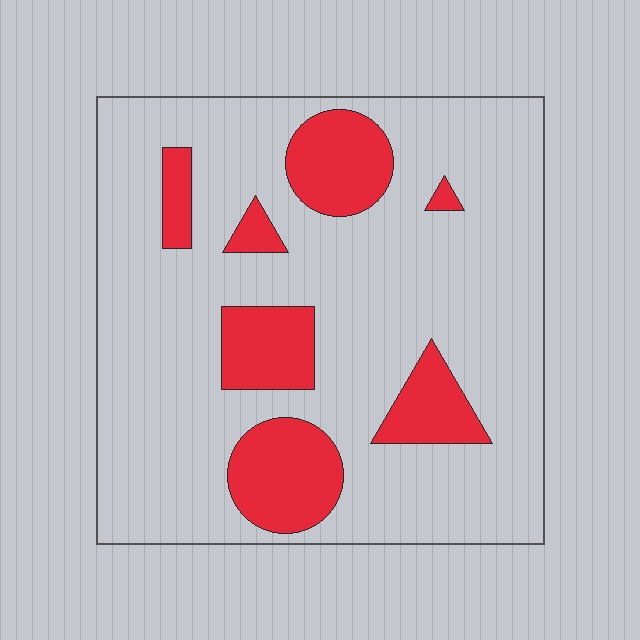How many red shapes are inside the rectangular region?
7.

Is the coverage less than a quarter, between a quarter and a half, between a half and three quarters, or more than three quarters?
Less than a quarter.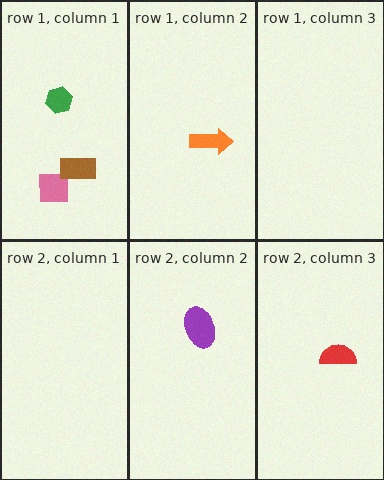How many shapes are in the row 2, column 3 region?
1.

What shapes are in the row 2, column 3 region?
The red semicircle.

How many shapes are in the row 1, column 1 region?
3.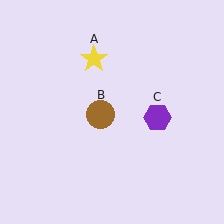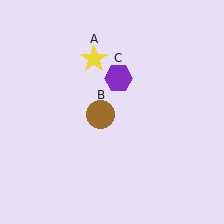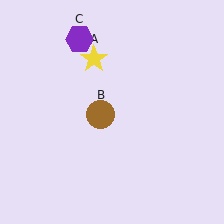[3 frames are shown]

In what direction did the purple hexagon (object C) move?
The purple hexagon (object C) moved up and to the left.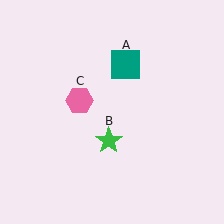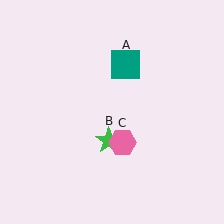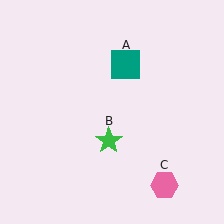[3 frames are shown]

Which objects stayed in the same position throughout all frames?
Teal square (object A) and green star (object B) remained stationary.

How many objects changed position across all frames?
1 object changed position: pink hexagon (object C).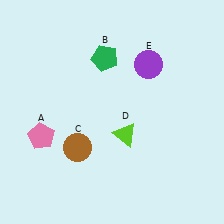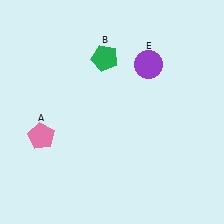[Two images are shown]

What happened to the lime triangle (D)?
The lime triangle (D) was removed in Image 2. It was in the bottom-right area of Image 1.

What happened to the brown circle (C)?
The brown circle (C) was removed in Image 2. It was in the bottom-left area of Image 1.